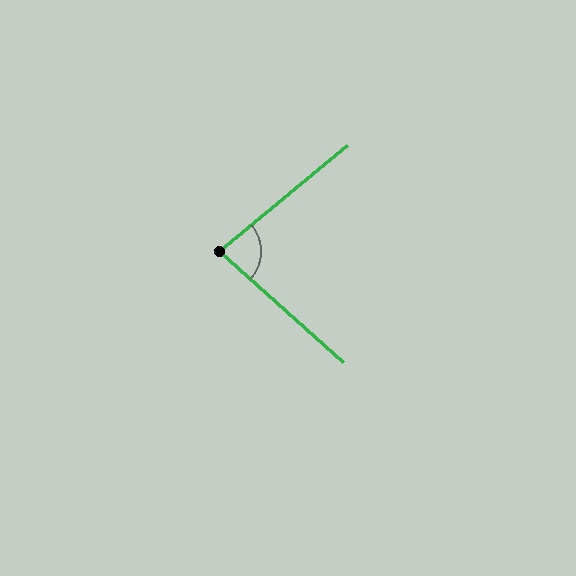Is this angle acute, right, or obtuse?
It is acute.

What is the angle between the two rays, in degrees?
Approximately 82 degrees.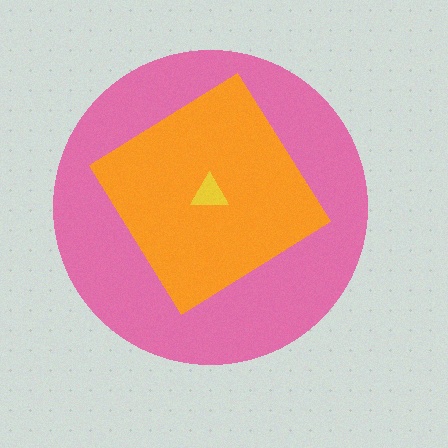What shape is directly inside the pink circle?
The orange diamond.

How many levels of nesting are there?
3.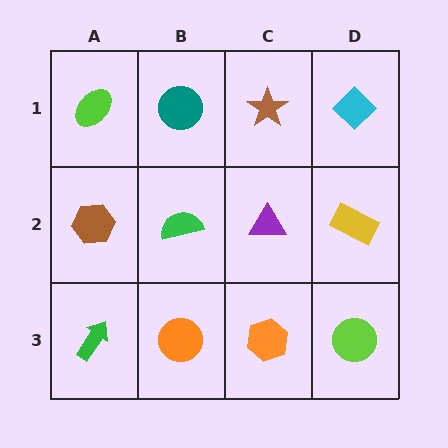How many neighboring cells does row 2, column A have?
3.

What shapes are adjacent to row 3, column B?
A green semicircle (row 2, column B), a green arrow (row 3, column A), an orange hexagon (row 3, column C).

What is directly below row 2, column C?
An orange hexagon.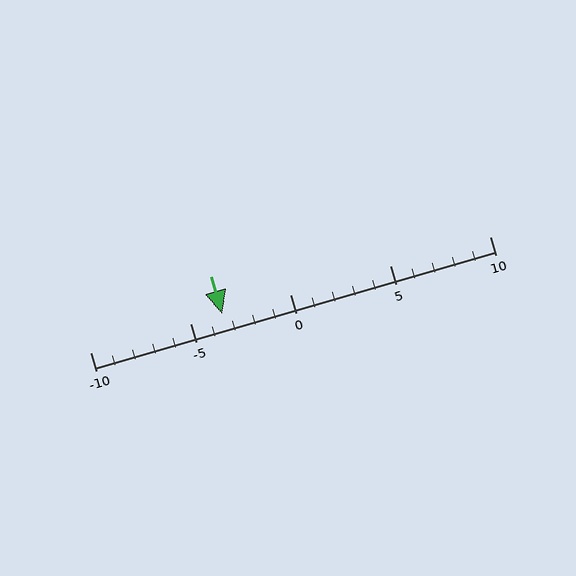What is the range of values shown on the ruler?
The ruler shows values from -10 to 10.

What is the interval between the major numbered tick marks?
The major tick marks are spaced 5 units apart.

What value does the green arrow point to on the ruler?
The green arrow points to approximately -3.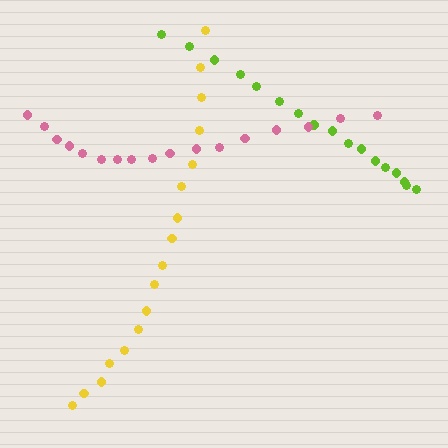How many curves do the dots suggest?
There are 3 distinct paths.